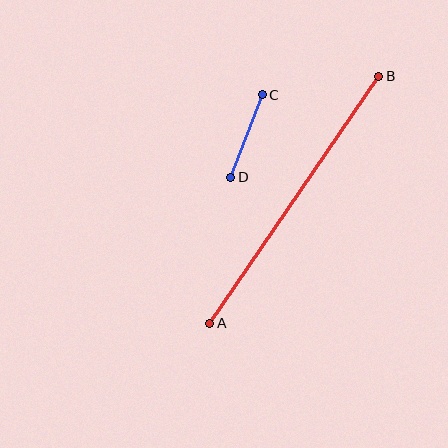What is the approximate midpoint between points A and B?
The midpoint is at approximately (294, 200) pixels.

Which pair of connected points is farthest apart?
Points A and B are farthest apart.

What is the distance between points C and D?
The distance is approximately 88 pixels.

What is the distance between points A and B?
The distance is approximately 299 pixels.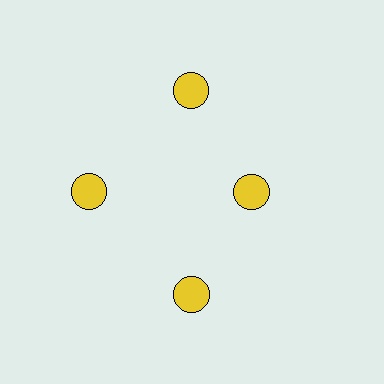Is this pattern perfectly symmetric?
No. The 4 yellow circles are arranged in a ring, but one element near the 3 o'clock position is pulled inward toward the center, breaking the 4-fold rotational symmetry.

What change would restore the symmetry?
The symmetry would be restored by moving it outward, back onto the ring so that all 4 circles sit at equal angles and equal distance from the center.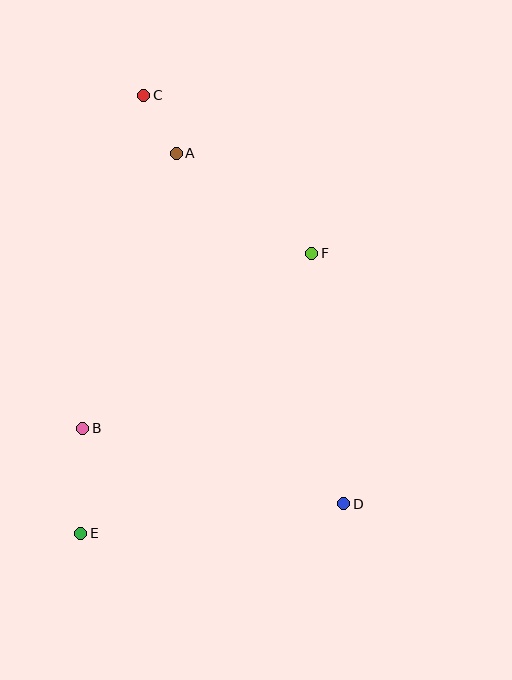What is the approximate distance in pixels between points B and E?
The distance between B and E is approximately 105 pixels.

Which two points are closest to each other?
Points A and C are closest to each other.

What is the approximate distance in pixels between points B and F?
The distance between B and F is approximately 288 pixels.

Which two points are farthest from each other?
Points C and D are farthest from each other.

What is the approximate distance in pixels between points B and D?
The distance between B and D is approximately 272 pixels.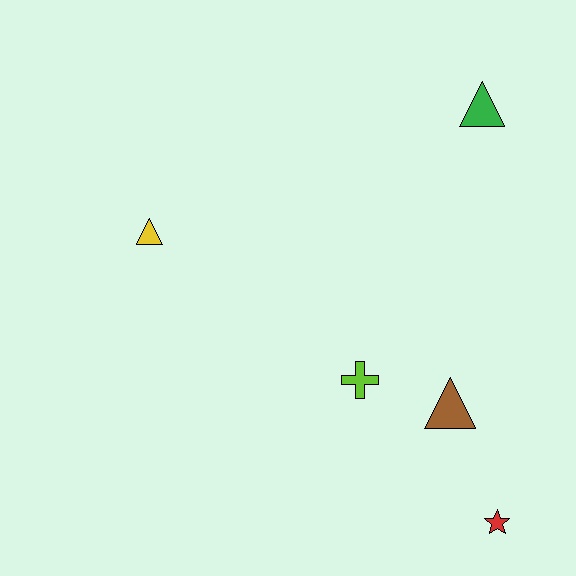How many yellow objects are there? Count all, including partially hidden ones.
There is 1 yellow object.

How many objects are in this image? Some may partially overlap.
There are 5 objects.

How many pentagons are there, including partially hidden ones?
There are no pentagons.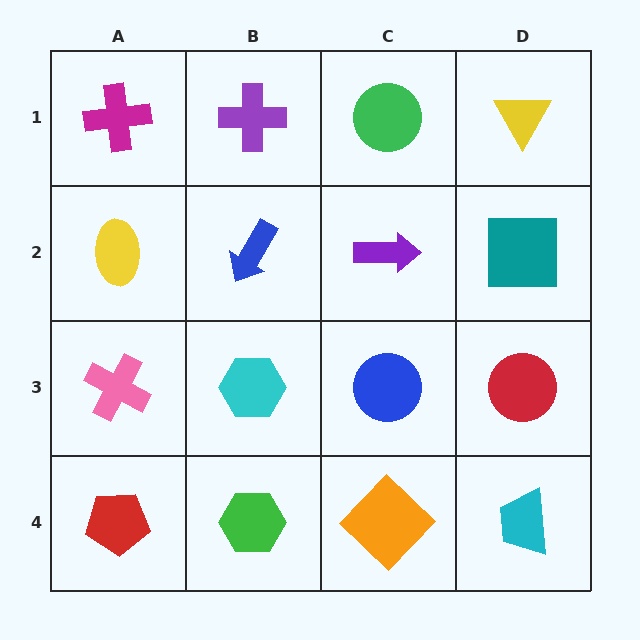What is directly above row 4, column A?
A pink cross.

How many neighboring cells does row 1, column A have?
2.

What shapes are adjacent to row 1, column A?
A yellow ellipse (row 2, column A), a purple cross (row 1, column B).